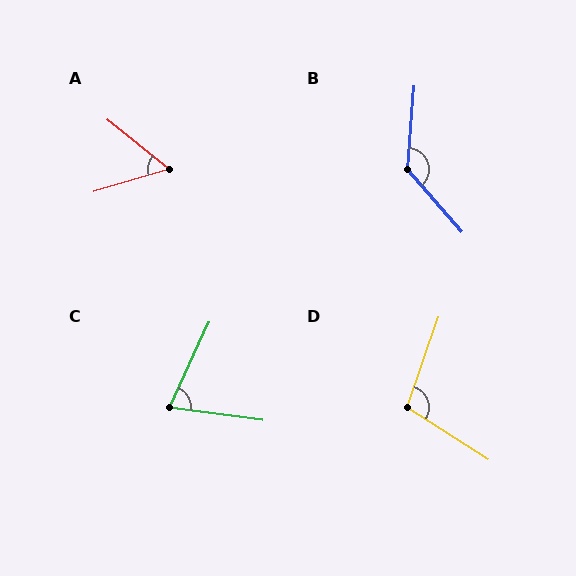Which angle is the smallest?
A, at approximately 56 degrees.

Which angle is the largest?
B, at approximately 134 degrees.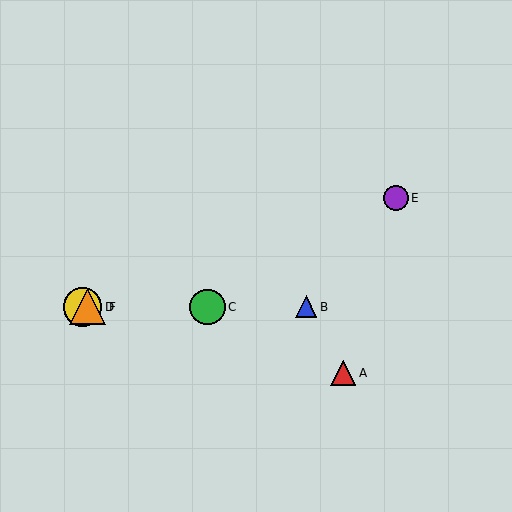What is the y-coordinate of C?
Object C is at y≈307.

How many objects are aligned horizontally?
4 objects (B, C, D, F) are aligned horizontally.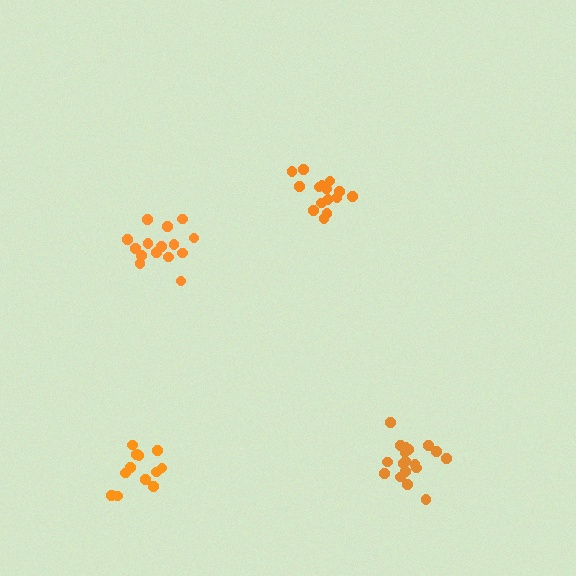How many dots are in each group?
Group 1: 15 dots, Group 2: 15 dots, Group 3: 18 dots, Group 4: 12 dots (60 total).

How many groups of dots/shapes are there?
There are 4 groups.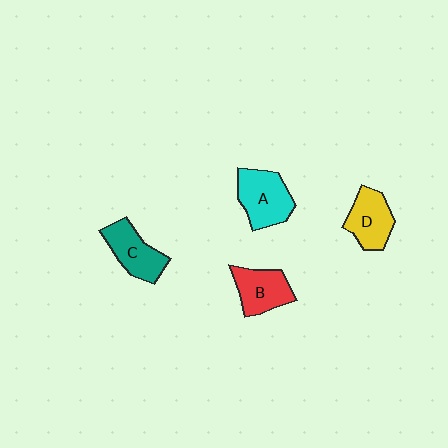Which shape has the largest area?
Shape A (cyan).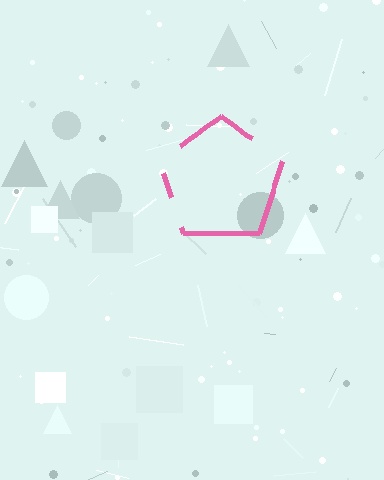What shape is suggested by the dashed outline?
The dashed outline suggests a pentagon.